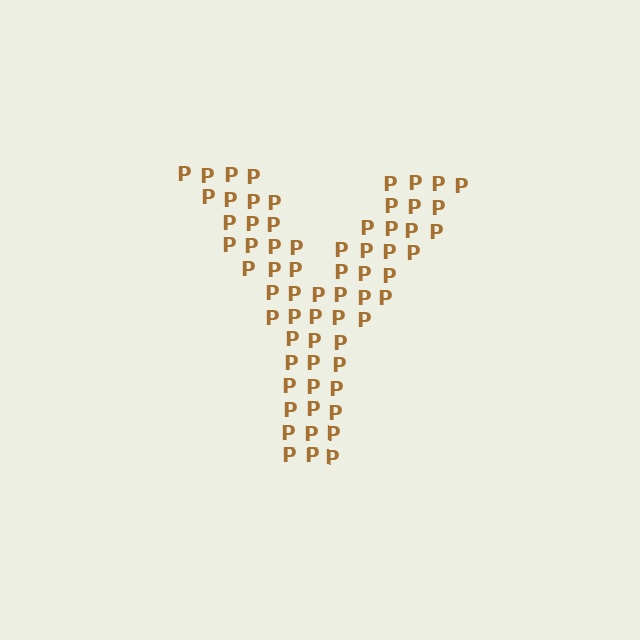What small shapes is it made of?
It is made of small letter P's.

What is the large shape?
The large shape is the letter Y.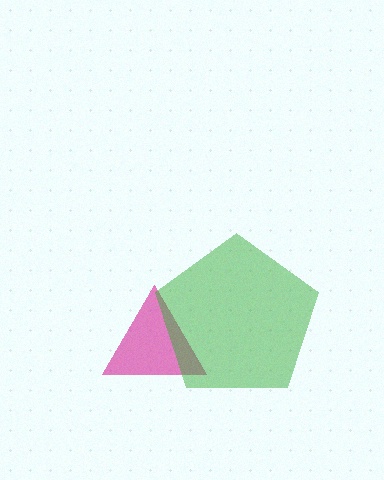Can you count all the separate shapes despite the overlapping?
Yes, there are 2 separate shapes.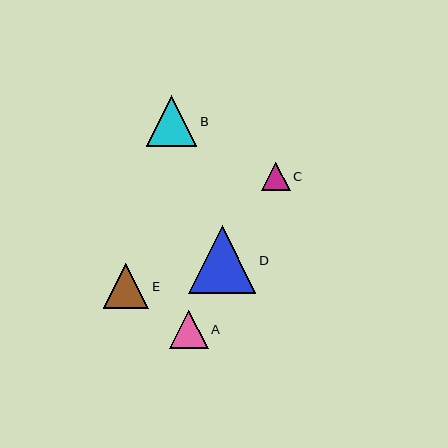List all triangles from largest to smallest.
From largest to smallest: D, B, E, A, C.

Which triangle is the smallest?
Triangle C is the smallest with a size of approximately 28 pixels.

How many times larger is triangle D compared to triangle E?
Triangle D is approximately 1.5 times the size of triangle E.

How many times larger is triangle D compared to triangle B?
Triangle D is approximately 1.3 times the size of triangle B.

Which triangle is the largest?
Triangle D is the largest with a size of approximately 67 pixels.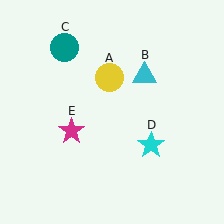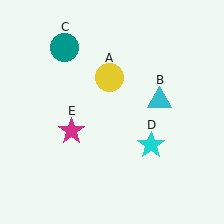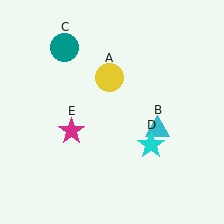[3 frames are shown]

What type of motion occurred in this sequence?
The cyan triangle (object B) rotated clockwise around the center of the scene.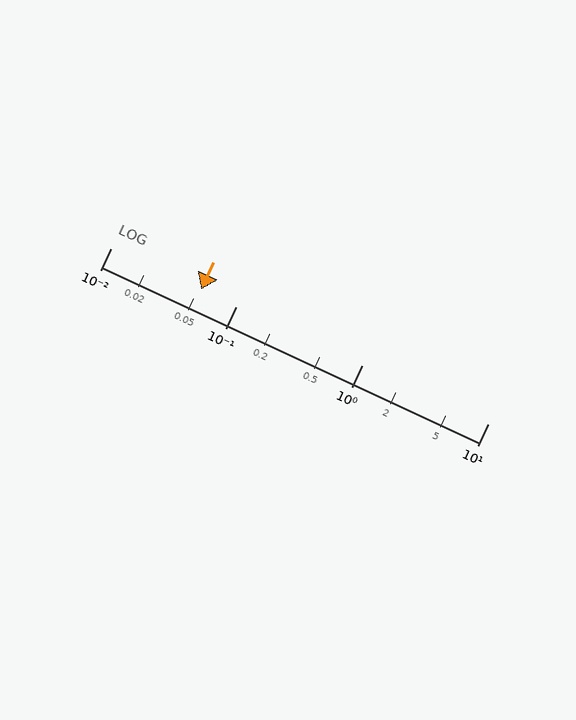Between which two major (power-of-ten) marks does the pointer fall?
The pointer is between 0.01 and 0.1.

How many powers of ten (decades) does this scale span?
The scale spans 3 decades, from 0.01 to 10.